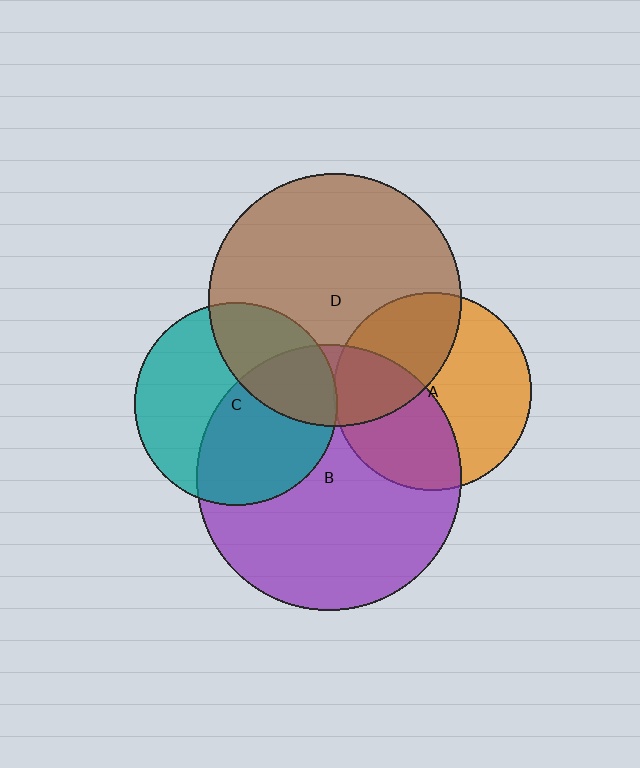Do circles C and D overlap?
Yes.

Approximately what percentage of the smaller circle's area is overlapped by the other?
Approximately 30%.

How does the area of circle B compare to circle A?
Approximately 1.8 times.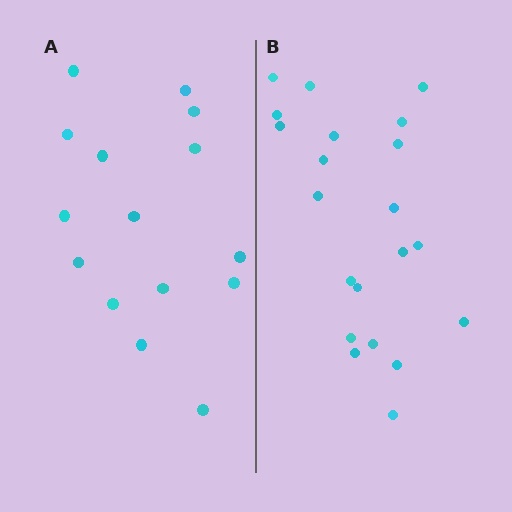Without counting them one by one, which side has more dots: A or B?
Region B (the right region) has more dots.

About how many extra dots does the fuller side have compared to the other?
Region B has about 6 more dots than region A.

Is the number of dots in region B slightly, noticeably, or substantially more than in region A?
Region B has noticeably more, but not dramatically so. The ratio is roughly 1.4 to 1.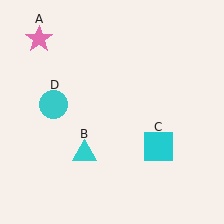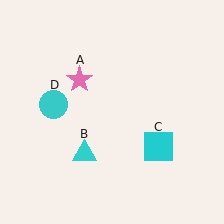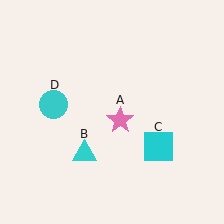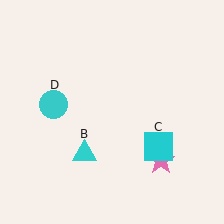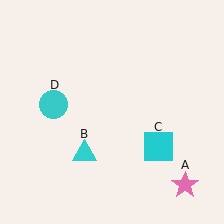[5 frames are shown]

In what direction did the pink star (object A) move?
The pink star (object A) moved down and to the right.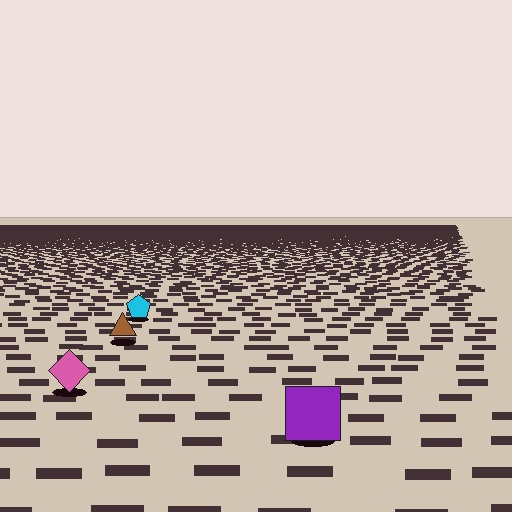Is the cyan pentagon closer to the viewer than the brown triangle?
No. The brown triangle is closer — you can tell from the texture gradient: the ground texture is coarser near it.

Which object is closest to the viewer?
The purple square is closest. The texture marks near it are larger and more spread out.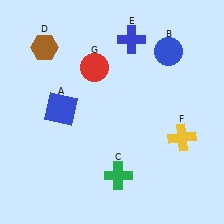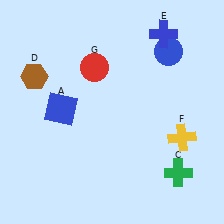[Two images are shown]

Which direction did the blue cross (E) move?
The blue cross (E) moved right.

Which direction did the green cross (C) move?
The green cross (C) moved right.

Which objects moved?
The objects that moved are: the green cross (C), the brown hexagon (D), the blue cross (E).